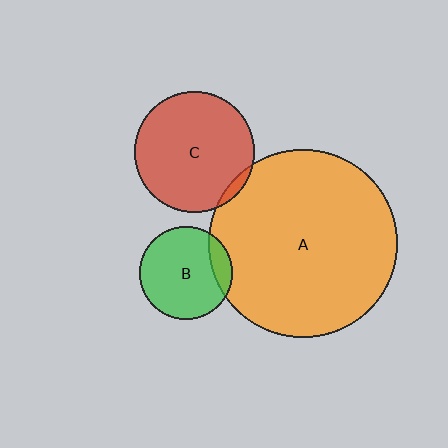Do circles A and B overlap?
Yes.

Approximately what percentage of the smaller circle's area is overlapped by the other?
Approximately 15%.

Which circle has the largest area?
Circle A (orange).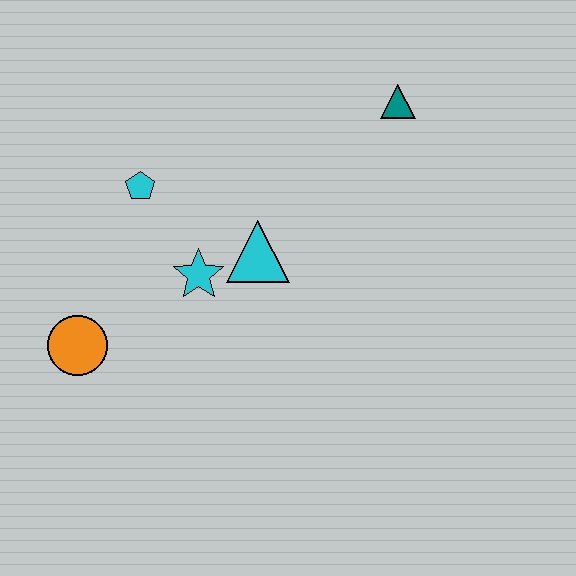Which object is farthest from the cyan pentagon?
The teal triangle is farthest from the cyan pentagon.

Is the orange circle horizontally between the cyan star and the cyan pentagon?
No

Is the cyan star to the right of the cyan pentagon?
Yes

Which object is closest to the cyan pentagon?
The cyan star is closest to the cyan pentagon.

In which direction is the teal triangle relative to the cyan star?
The teal triangle is to the right of the cyan star.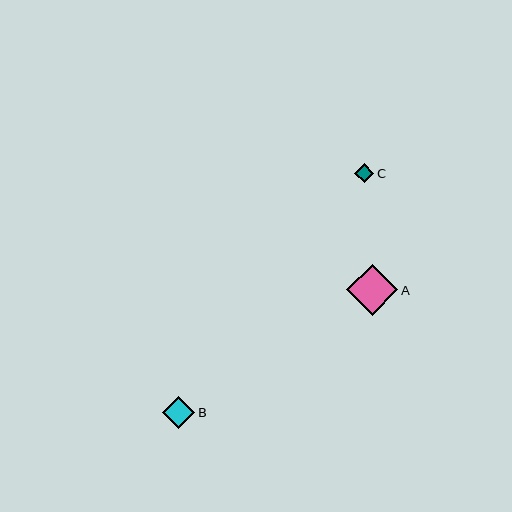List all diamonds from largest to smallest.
From largest to smallest: A, B, C.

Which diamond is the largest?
Diamond A is the largest with a size of approximately 51 pixels.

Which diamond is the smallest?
Diamond C is the smallest with a size of approximately 19 pixels.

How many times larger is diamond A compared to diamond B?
Diamond A is approximately 1.6 times the size of diamond B.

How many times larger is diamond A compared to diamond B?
Diamond A is approximately 1.6 times the size of diamond B.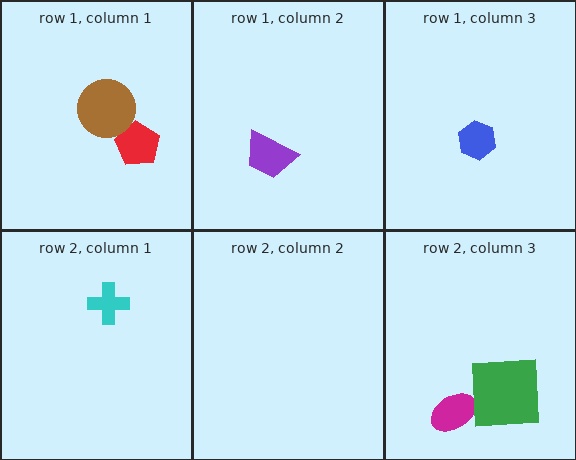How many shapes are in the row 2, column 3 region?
2.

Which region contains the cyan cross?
The row 2, column 1 region.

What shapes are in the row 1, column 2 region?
The purple trapezoid.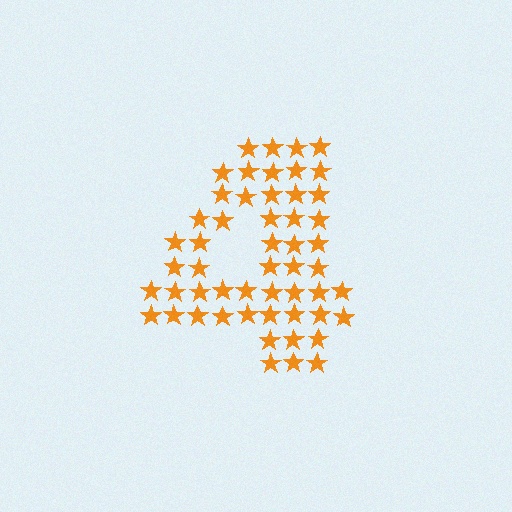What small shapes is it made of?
It is made of small stars.